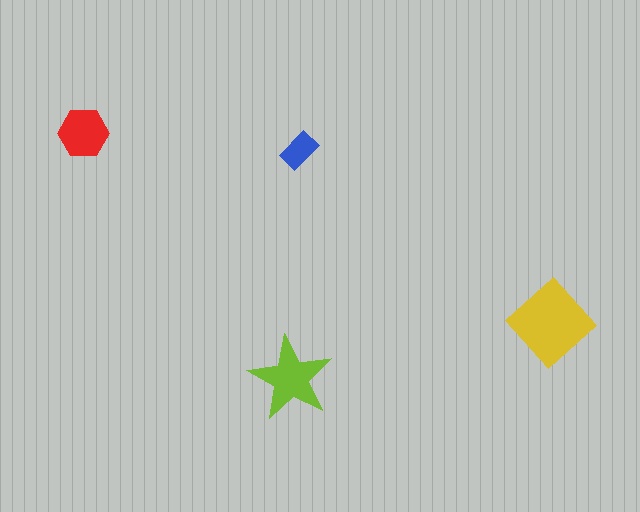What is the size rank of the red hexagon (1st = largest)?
3rd.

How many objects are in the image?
There are 4 objects in the image.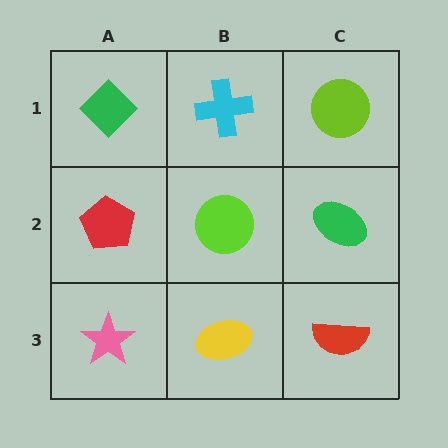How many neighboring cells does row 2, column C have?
3.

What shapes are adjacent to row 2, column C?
A lime circle (row 1, column C), a red semicircle (row 3, column C), a lime circle (row 2, column B).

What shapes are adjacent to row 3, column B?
A lime circle (row 2, column B), a pink star (row 3, column A), a red semicircle (row 3, column C).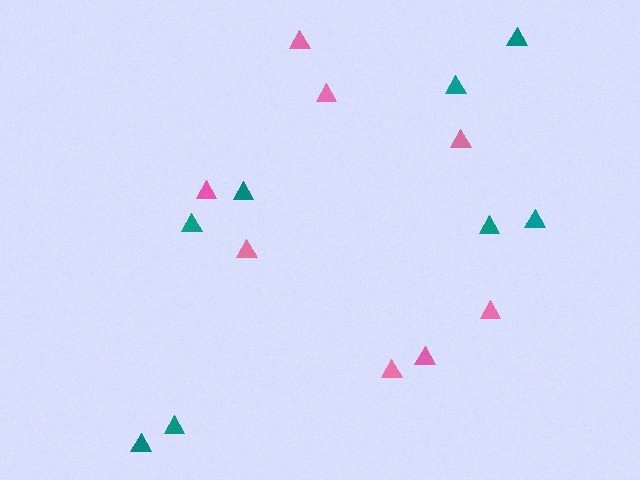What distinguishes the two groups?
There are 2 groups: one group of pink triangles (8) and one group of teal triangles (8).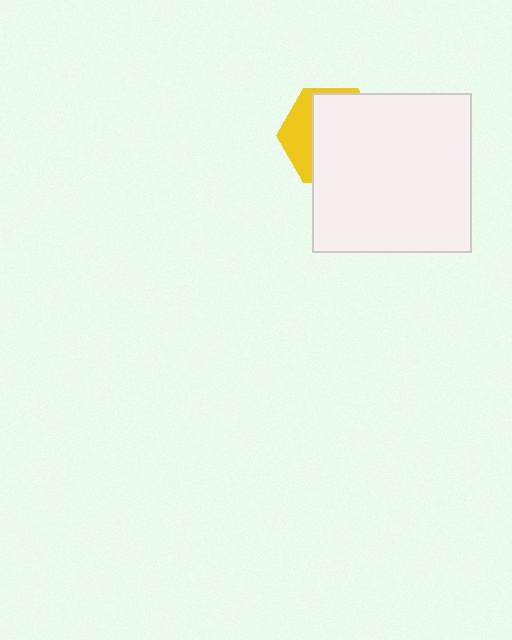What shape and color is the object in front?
The object in front is a white square.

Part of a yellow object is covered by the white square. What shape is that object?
It is a hexagon.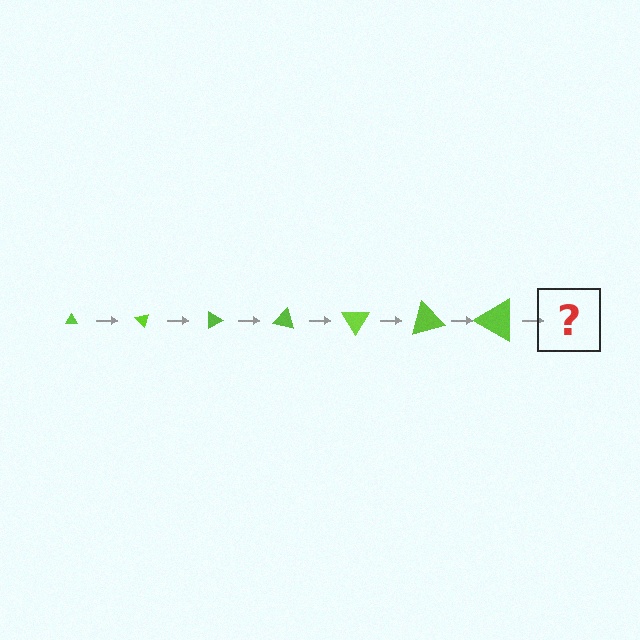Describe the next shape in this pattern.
It should be a triangle, larger than the previous one and rotated 315 degrees from the start.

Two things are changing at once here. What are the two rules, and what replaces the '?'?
The two rules are that the triangle grows larger each step and it rotates 45 degrees each step. The '?' should be a triangle, larger than the previous one and rotated 315 degrees from the start.